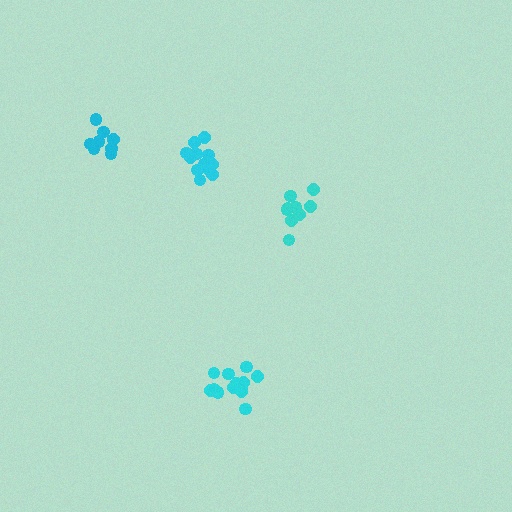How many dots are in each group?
Group 1: 14 dots, Group 2: 14 dots, Group 3: 8 dots, Group 4: 9 dots (45 total).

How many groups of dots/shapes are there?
There are 4 groups.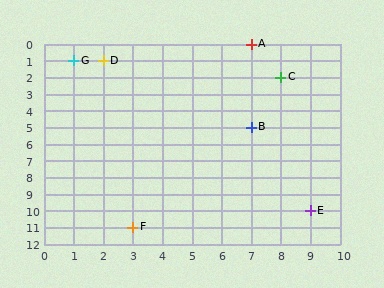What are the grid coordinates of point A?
Point A is at grid coordinates (7, 0).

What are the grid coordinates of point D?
Point D is at grid coordinates (2, 1).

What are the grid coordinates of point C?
Point C is at grid coordinates (8, 2).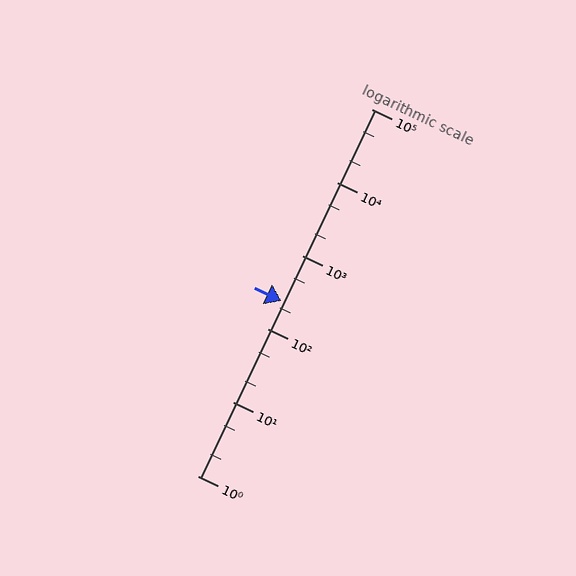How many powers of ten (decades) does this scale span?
The scale spans 5 decades, from 1 to 100000.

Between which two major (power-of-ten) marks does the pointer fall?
The pointer is between 100 and 1000.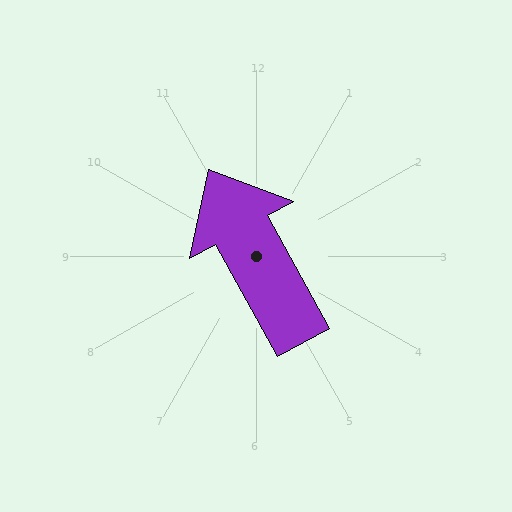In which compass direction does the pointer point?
Northwest.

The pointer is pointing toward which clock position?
Roughly 11 o'clock.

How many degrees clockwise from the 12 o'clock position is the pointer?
Approximately 331 degrees.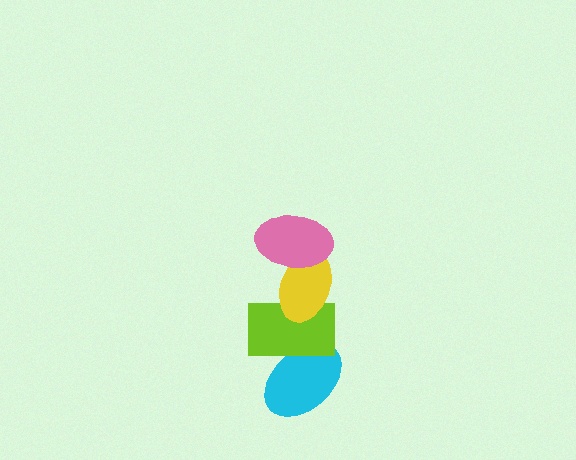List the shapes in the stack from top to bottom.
From top to bottom: the pink ellipse, the yellow ellipse, the lime rectangle, the cyan ellipse.